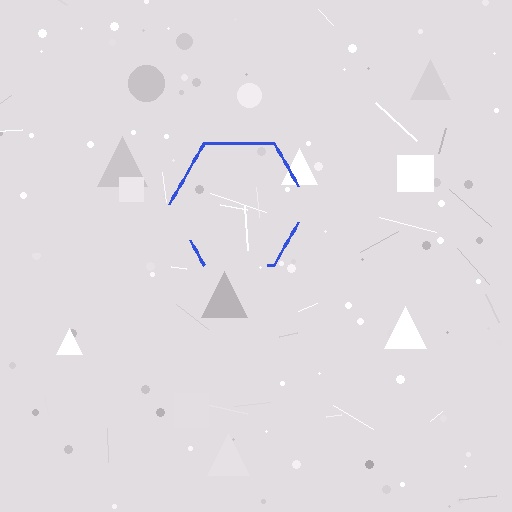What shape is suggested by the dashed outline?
The dashed outline suggests a hexagon.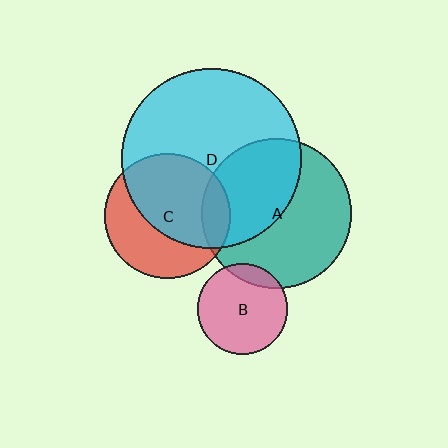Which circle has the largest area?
Circle D (cyan).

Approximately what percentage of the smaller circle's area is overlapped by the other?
Approximately 45%.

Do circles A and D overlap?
Yes.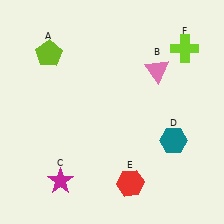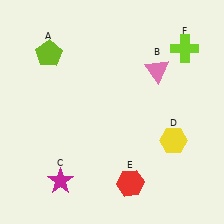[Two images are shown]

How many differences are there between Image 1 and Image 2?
There is 1 difference between the two images.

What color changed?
The hexagon (D) changed from teal in Image 1 to yellow in Image 2.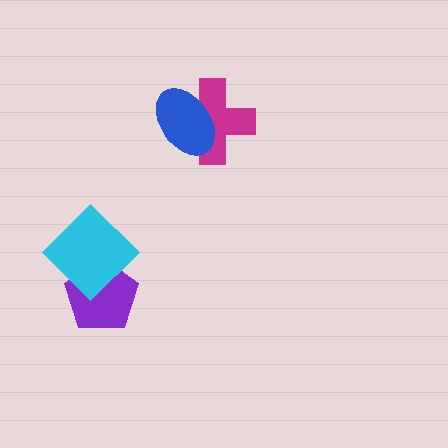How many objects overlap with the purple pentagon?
1 object overlaps with the purple pentagon.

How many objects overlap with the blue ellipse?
1 object overlaps with the blue ellipse.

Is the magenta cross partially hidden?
Yes, it is partially covered by another shape.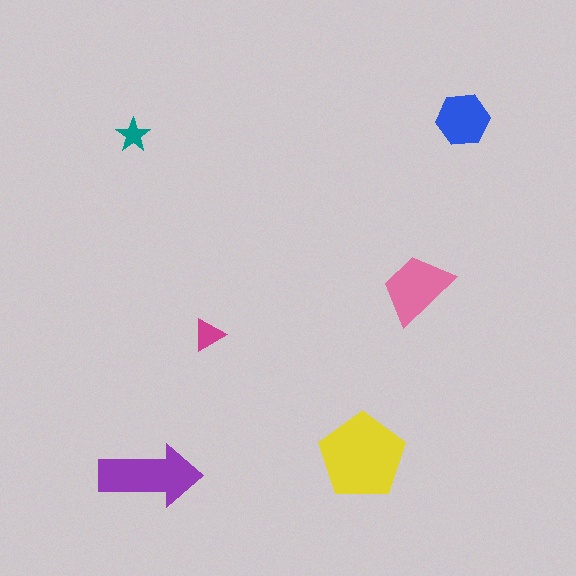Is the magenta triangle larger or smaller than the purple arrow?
Smaller.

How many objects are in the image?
There are 6 objects in the image.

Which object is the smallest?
The teal star.